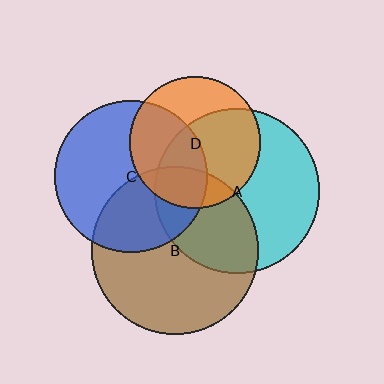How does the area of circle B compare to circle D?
Approximately 1.6 times.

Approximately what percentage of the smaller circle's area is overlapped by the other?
Approximately 60%.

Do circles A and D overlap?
Yes.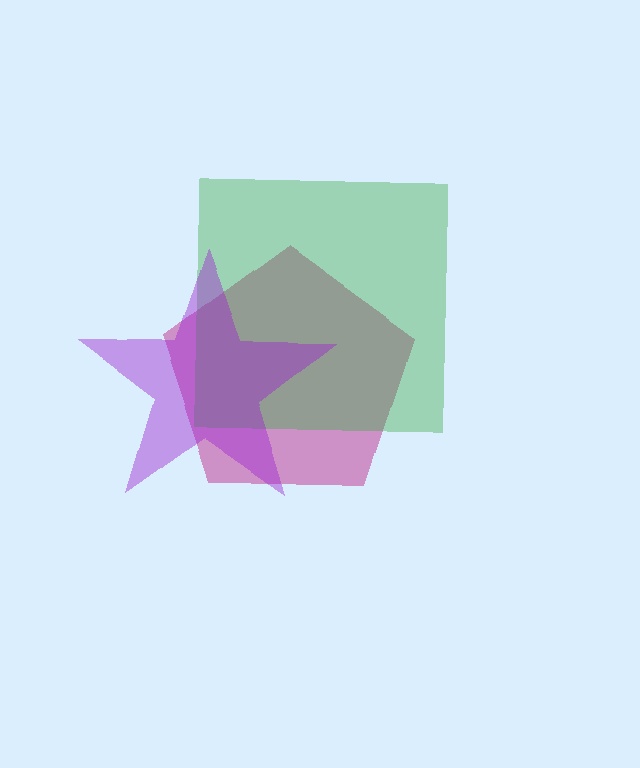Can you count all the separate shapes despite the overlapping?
Yes, there are 3 separate shapes.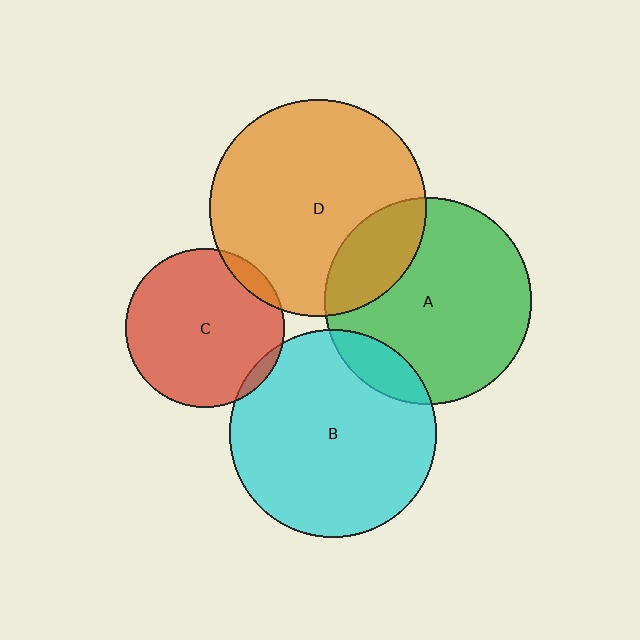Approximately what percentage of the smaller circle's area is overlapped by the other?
Approximately 20%.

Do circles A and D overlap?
Yes.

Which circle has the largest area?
Circle D (orange).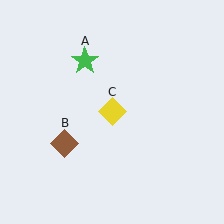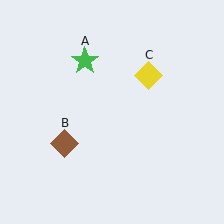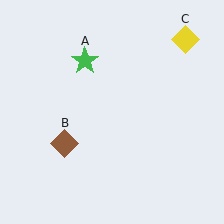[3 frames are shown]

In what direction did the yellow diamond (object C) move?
The yellow diamond (object C) moved up and to the right.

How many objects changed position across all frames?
1 object changed position: yellow diamond (object C).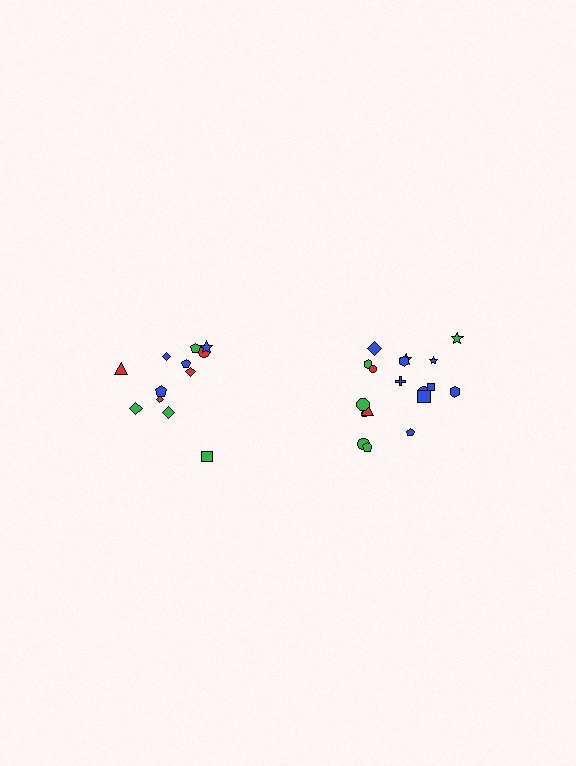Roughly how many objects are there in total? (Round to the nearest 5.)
Roughly 30 objects in total.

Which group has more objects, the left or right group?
The right group.